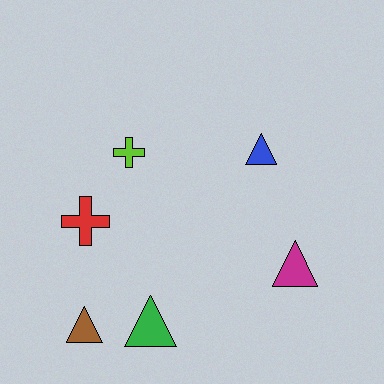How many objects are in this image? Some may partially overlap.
There are 6 objects.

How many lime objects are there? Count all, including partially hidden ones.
There is 1 lime object.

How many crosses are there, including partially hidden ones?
There are 2 crosses.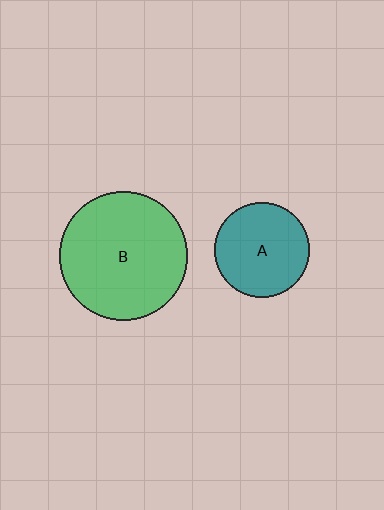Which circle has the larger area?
Circle B (green).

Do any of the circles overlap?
No, none of the circles overlap.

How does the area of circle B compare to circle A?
Approximately 1.8 times.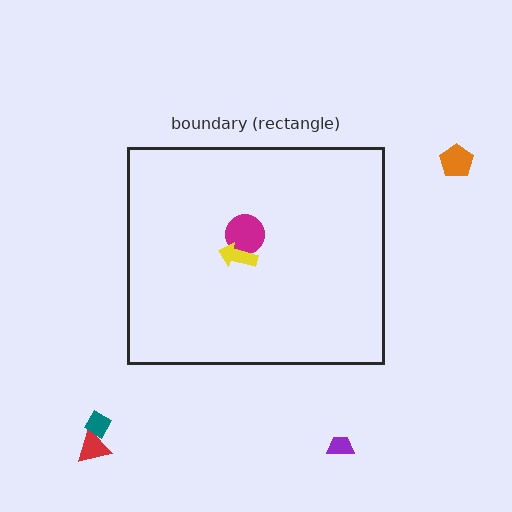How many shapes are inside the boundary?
2 inside, 4 outside.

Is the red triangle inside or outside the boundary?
Outside.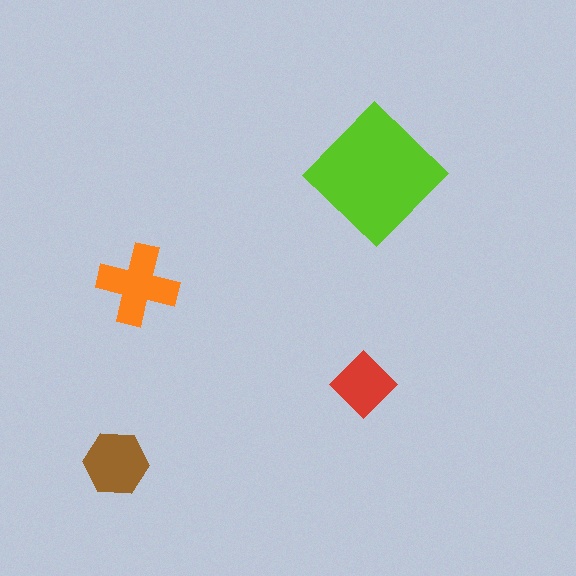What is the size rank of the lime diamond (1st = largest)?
1st.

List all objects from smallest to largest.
The red diamond, the brown hexagon, the orange cross, the lime diamond.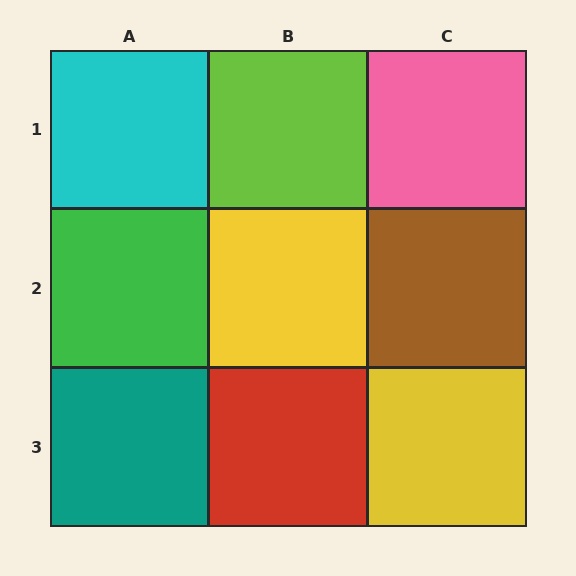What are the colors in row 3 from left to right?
Teal, red, yellow.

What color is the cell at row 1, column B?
Lime.